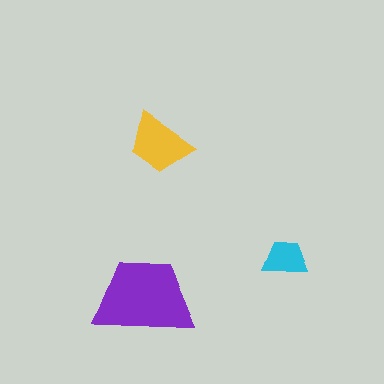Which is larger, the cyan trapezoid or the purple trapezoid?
The purple one.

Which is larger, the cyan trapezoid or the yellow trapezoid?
The yellow one.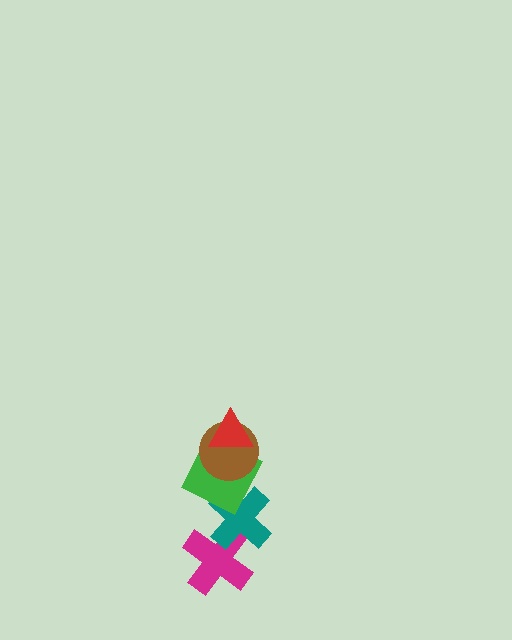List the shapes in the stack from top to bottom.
From top to bottom: the red triangle, the brown circle, the green square, the teal cross, the magenta cross.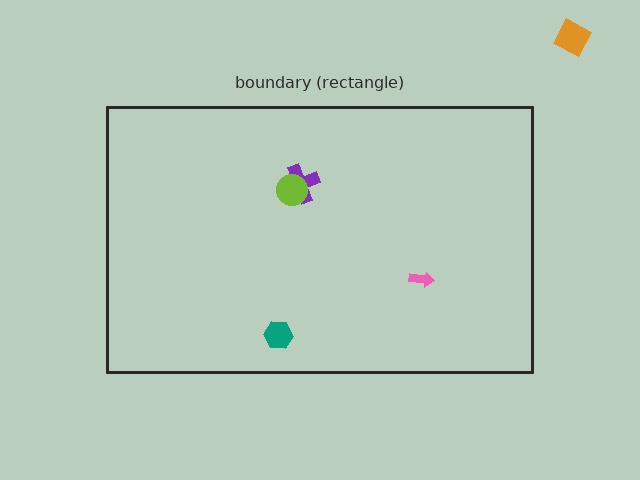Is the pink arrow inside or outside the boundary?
Inside.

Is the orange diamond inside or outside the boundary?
Outside.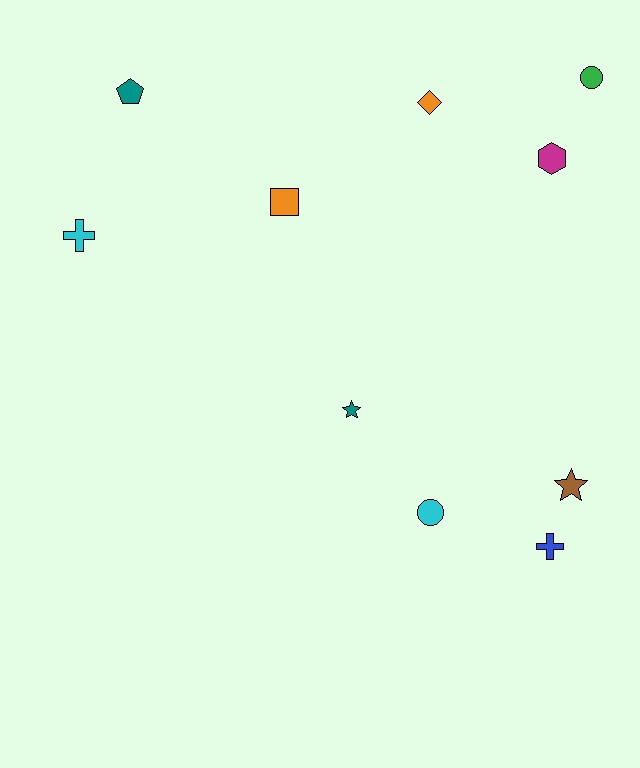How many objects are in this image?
There are 10 objects.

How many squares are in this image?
There is 1 square.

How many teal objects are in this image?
There are 2 teal objects.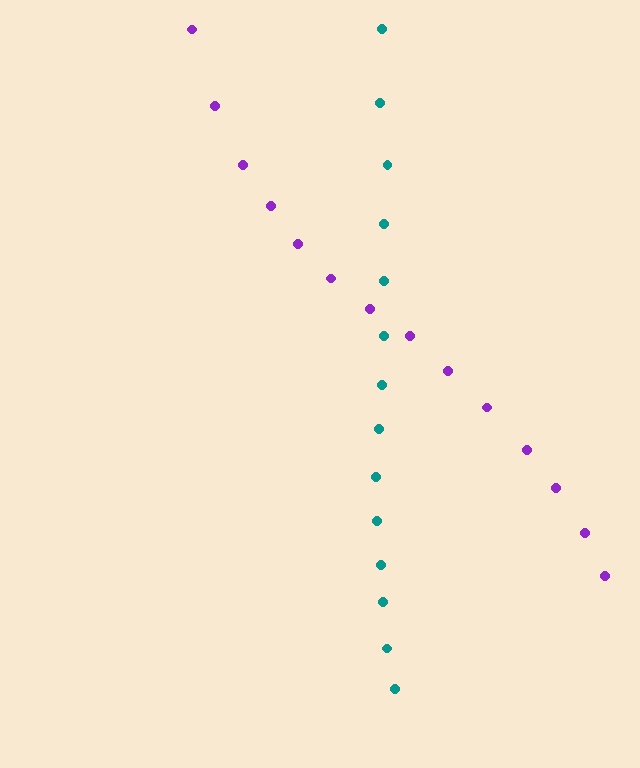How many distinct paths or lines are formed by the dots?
There are 2 distinct paths.